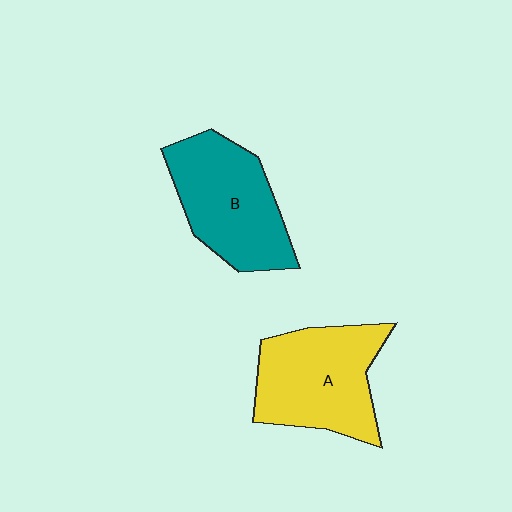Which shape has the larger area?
Shape A (yellow).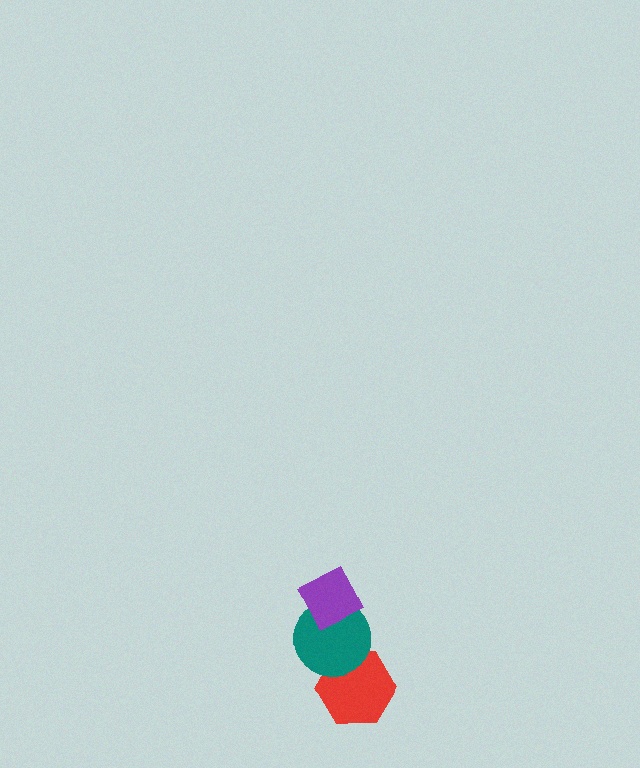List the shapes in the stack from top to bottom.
From top to bottom: the purple diamond, the teal circle, the red hexagon.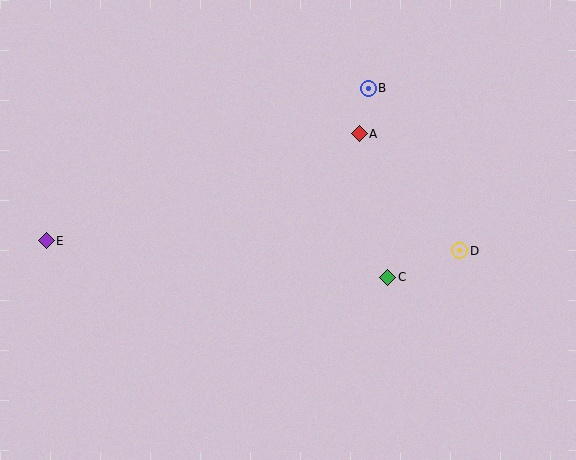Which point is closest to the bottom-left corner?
Point E is closest to the bottom-left corner.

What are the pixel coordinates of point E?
Point E is at (46, 241).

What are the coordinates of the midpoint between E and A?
The midpoint between E and A is at (203, 187).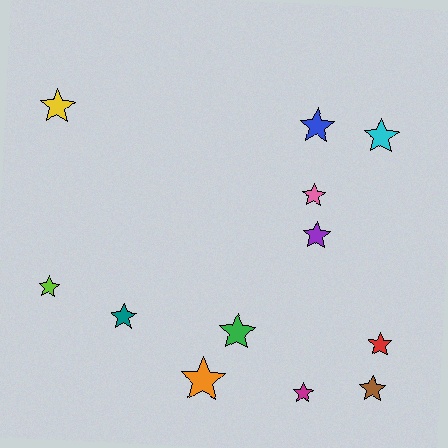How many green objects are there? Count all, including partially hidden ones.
There is 1 green object.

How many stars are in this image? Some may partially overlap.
There are 12 stars.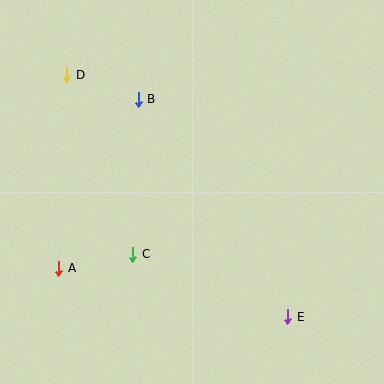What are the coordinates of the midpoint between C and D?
The midpoint between C and D is at (100, 165).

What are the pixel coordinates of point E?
Point E is at (288, 317).